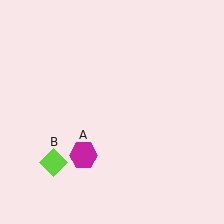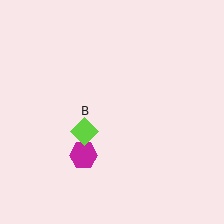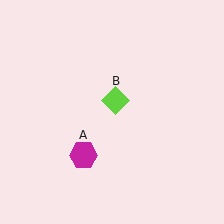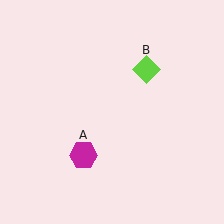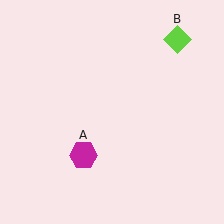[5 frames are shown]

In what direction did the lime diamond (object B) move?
The lime diamond (object B) moved up and to the right.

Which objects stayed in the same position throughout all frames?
Magenta hexagon (object A) remained stationary.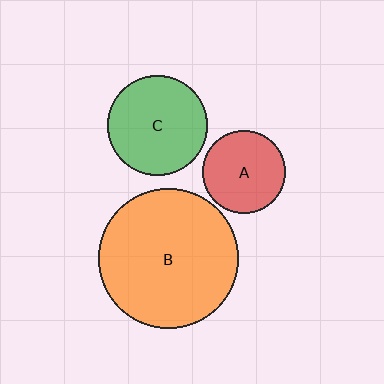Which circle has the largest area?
Circle B (orange).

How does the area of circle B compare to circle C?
Approximately 2.0 times.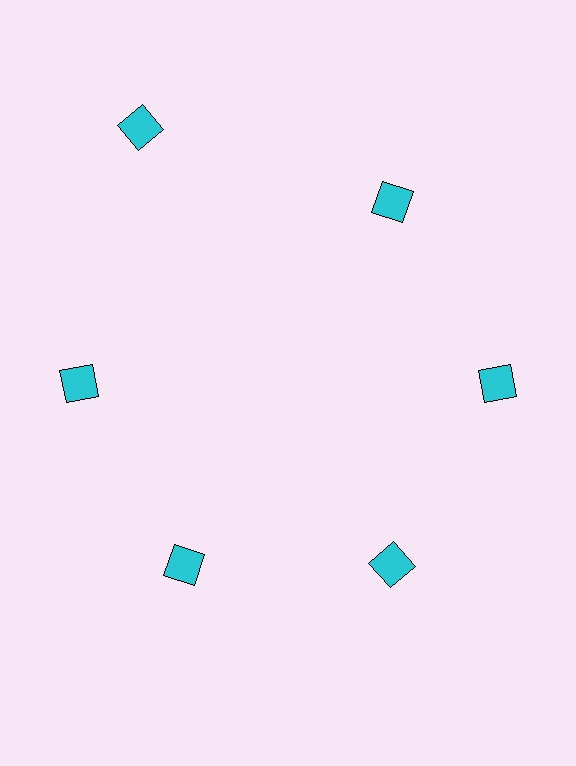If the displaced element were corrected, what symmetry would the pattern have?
It would have 6-fold rotational symmetry — the pattern would map onto itself every 60 degrees.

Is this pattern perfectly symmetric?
No. The 6 cyan diamonds are arranged in a ring, but one element near the 11 o'clock position is pushed outward from the center, breaking the 6-fold rotational symmetry.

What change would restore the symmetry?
The symmetry would be restored by moving it inward, back onto the ring so that all 6 diamonds sit at equal angles and equal distance from the center.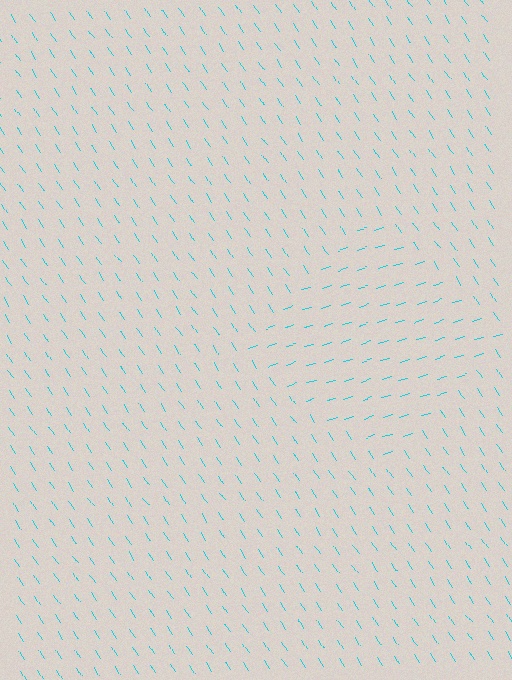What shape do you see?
I see a diamond.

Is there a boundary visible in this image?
Yes, there is a texture boundary formed by a change in line orientation.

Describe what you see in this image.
The image is filled with small cyan line segments. A diamond region in the image has lines oriented differently from the surrounding lines, creating a visible texture boundary.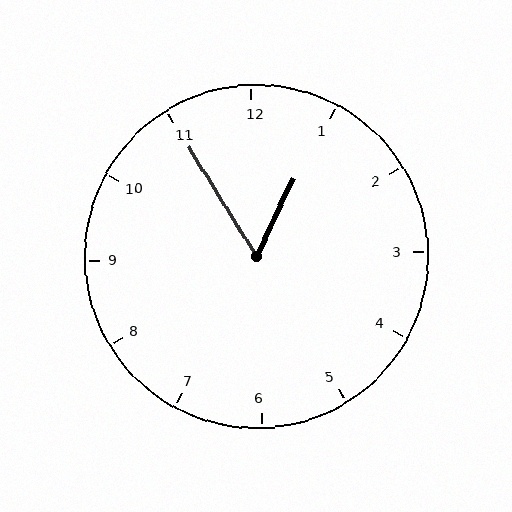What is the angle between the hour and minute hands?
Approximately 58 degrees.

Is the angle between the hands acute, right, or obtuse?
It is acute.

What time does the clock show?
12:55.